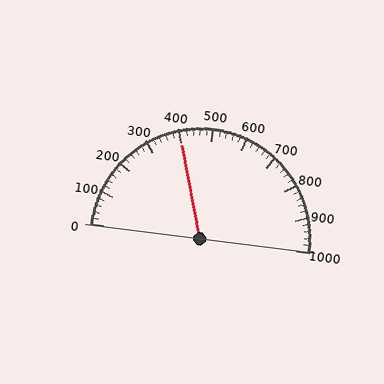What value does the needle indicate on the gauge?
The needle indicates approximately 400.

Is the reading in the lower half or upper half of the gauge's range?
The reading is in the lower half of the range (0 to 1000).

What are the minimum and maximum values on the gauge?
The gauge ranges from 0 to 1000.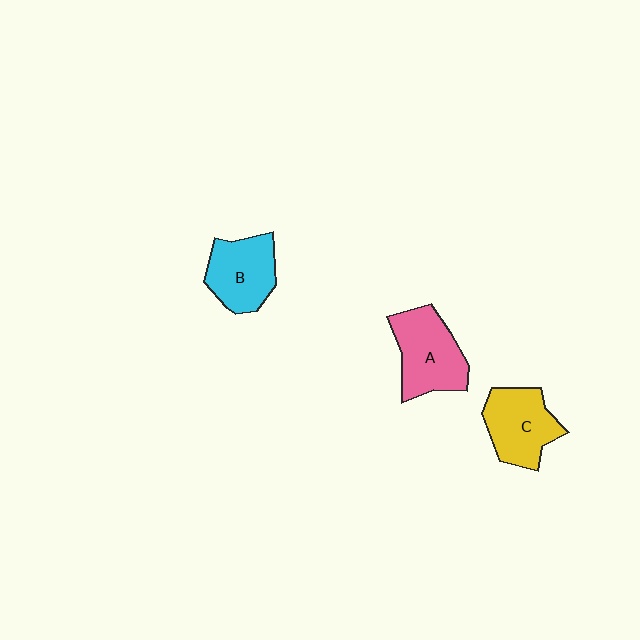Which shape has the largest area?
Shape A (pink).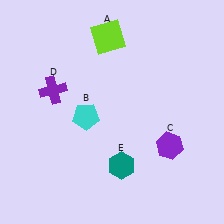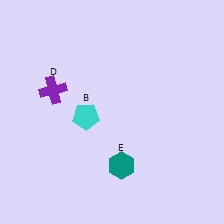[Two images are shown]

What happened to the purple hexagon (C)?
The purple hexagon (C) was removed in Image 2. It was in the bottom-right area of Image 1.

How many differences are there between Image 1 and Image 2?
There are 2 differences between the two images.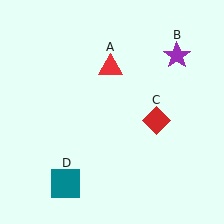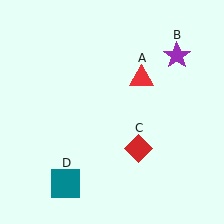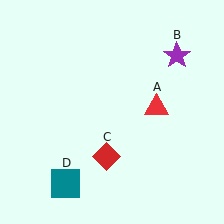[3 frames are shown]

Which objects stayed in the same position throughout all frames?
Purple star (object B) and teal square (object D) remained stationary.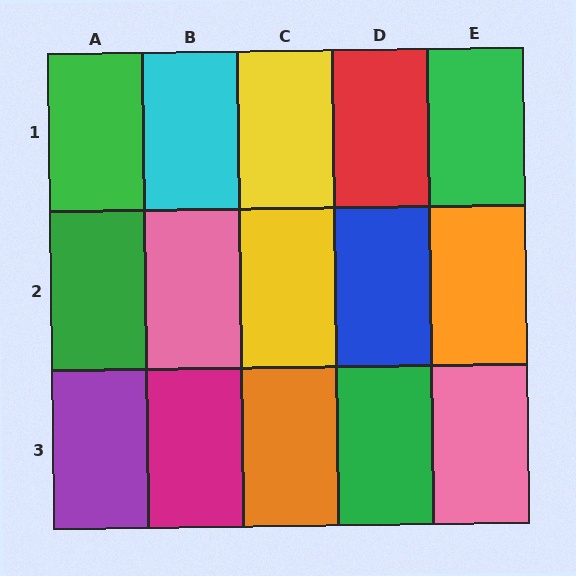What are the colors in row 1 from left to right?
Green, cyan, yellow, red, green.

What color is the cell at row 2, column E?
Orange.